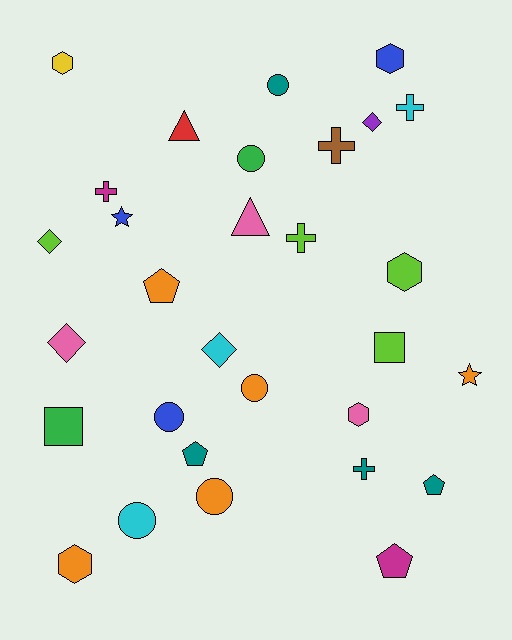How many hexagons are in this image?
There are 5 hexagons.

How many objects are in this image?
There are 30 objects.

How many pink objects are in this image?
There are 3 pink objects.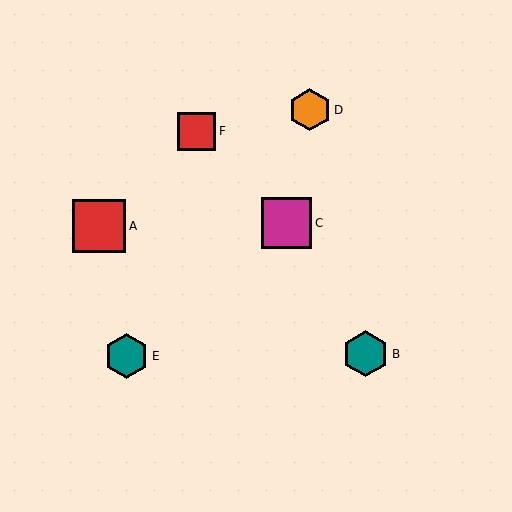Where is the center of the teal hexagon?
The center of the teal hexagon is at (366, 354).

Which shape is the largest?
The red square (labeled A) is the largest.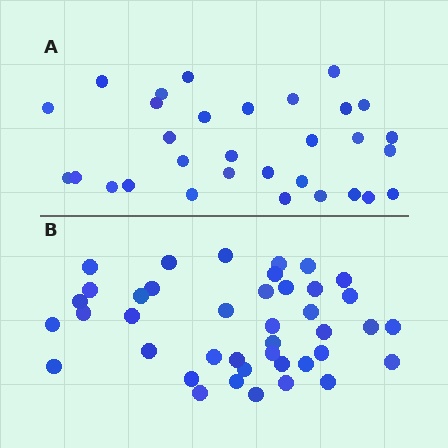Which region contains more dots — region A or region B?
Region B (the bottom region) has more dots.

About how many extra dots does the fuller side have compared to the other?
Region B has roughly 10 or so more dots than region A.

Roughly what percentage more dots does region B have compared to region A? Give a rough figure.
About 30% more.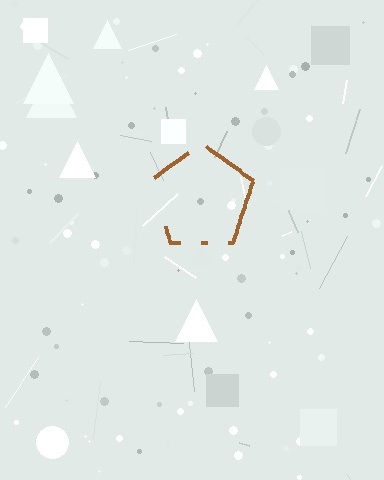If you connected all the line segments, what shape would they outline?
They would outline a pentagon.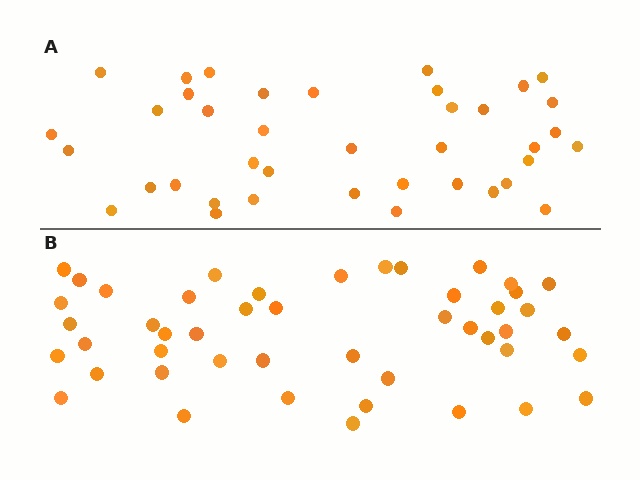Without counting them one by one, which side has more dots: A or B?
Region B (the bottom region) has more dots.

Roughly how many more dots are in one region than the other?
Region B has roughly 8 or so more dots than region A.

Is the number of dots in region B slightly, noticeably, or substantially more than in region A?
Region B has only slightly more — the two regions are fairly close. The ratio is roughly 1.2 to 1.